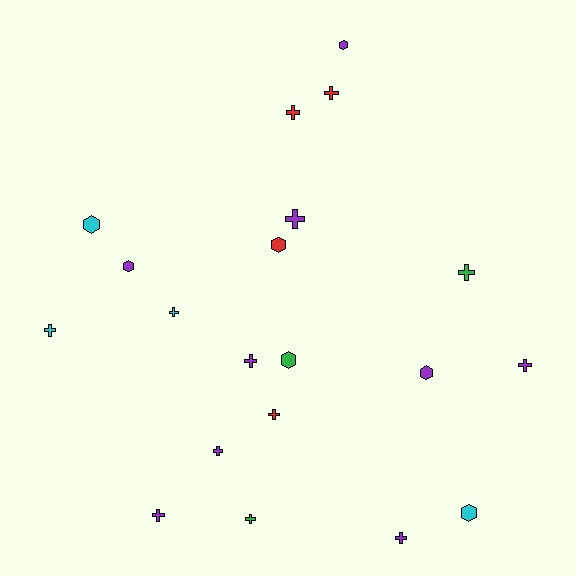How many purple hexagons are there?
There are 3 purple hexagons.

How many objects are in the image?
There are 20 objects.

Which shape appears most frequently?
Cross, with 13 objects.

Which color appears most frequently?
Purple, with 9 objects.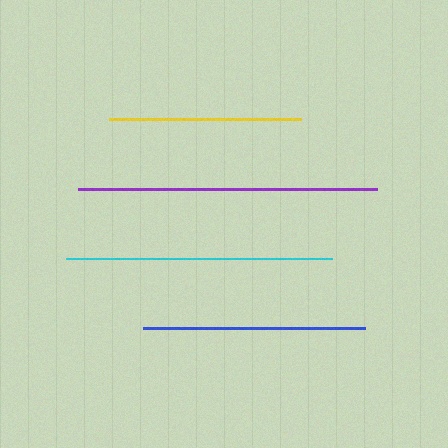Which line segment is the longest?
The purple line is the longest at approximately 299 pixels.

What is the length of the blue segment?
The blue segment is approximately 222 pixels long.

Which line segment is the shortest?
The yellow line is the shortest at approximately 192 pixels.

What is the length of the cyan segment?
The cyan segment is approximately 266 pixels long.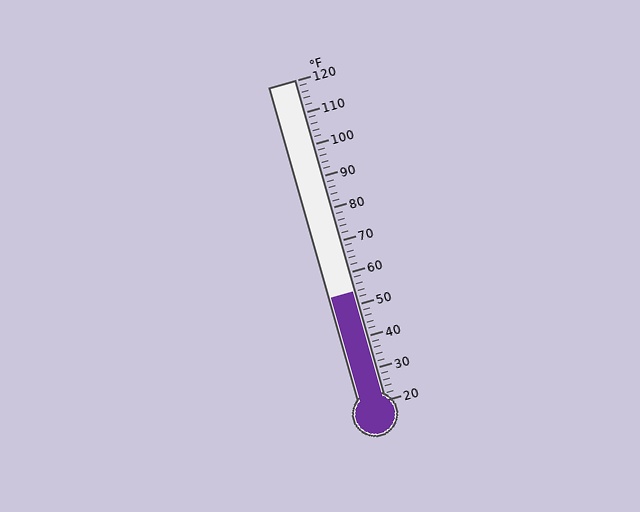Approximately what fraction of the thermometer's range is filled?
The thermometer is filled to approximately 35% of its range.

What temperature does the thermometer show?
The thermometer shows approximately 54°F.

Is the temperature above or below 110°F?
The temperature is below 110°F.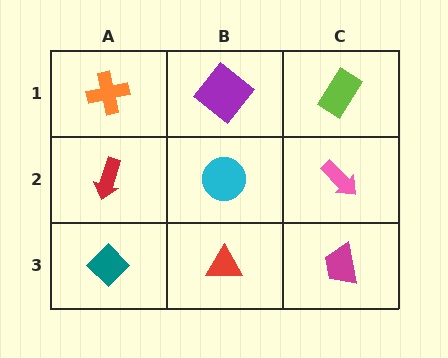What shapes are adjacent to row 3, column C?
A pink arrow (row 2, column C), a red triangle (row 3, column B).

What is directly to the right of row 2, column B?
A pink arrow.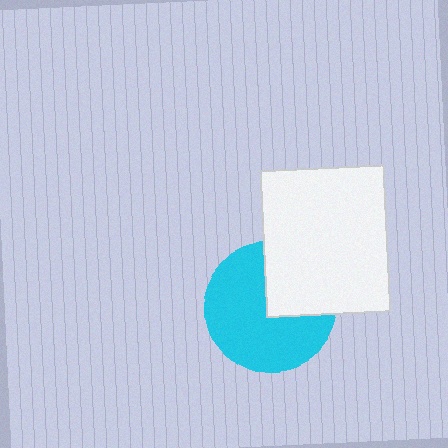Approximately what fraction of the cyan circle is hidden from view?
Roughly 32% of the cyan circle is hidden behind the white rectangle.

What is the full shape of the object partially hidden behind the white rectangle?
The partially hidden object is a cyan circle.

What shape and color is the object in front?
The object in front is a white rectangle.